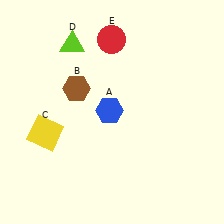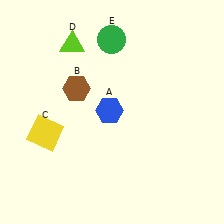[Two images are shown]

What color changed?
The circle (E) changed from red in Image 1 to green in Image 2.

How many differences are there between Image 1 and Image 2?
There is 1 difference between the two images.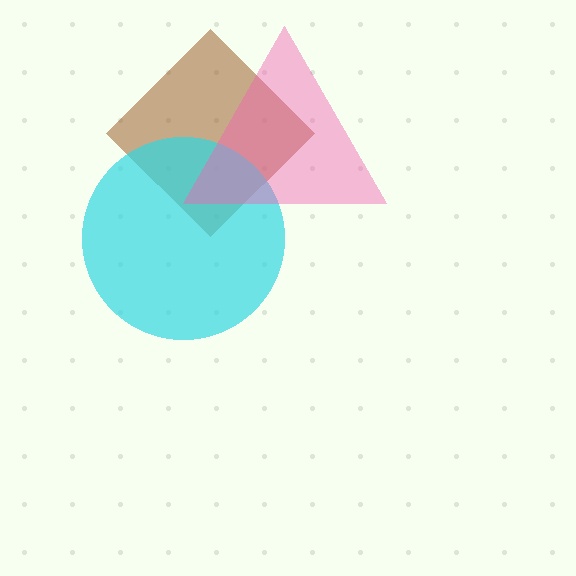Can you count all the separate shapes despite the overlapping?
Yes, there are 3 separate shapes.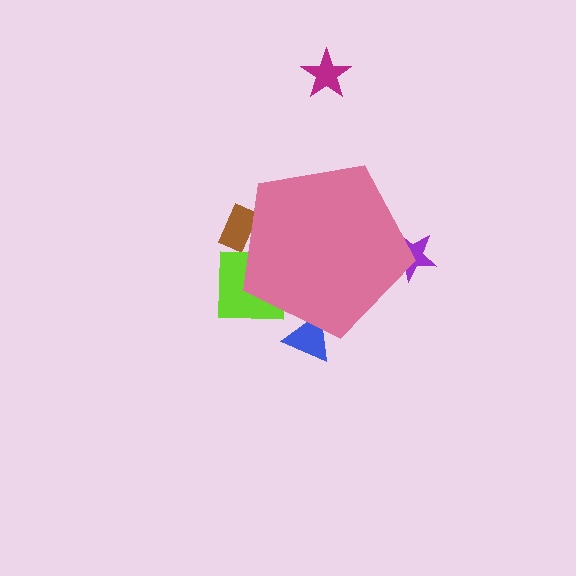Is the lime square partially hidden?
Yes, the lime square is partially hidden behind the pink pentagon.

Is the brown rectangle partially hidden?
Yes, the brown rectangle is partially hidden behind the pink pentagon.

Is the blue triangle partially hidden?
Yes, the blue triangle is partially hidden behind the pink pentagon.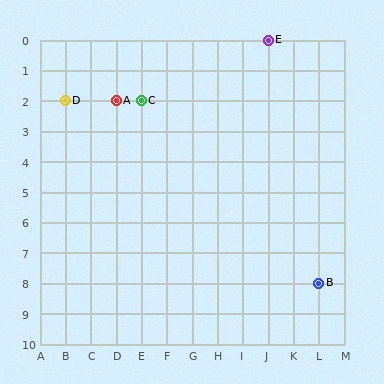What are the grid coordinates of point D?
Point D is at grid coordinates (B, 2).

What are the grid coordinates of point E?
Point E is at grid coordinates (J, 0).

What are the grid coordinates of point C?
Point C is at grid coordinates (E, 2).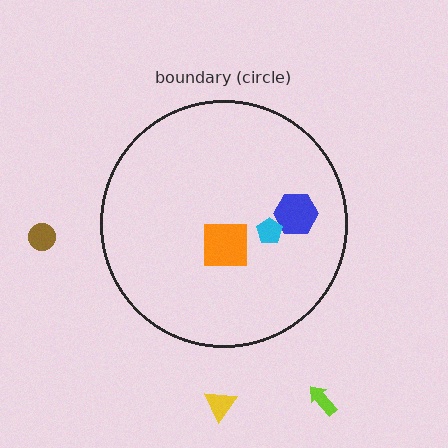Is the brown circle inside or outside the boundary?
Outside.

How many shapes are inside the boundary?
3 inside, 3 outside.